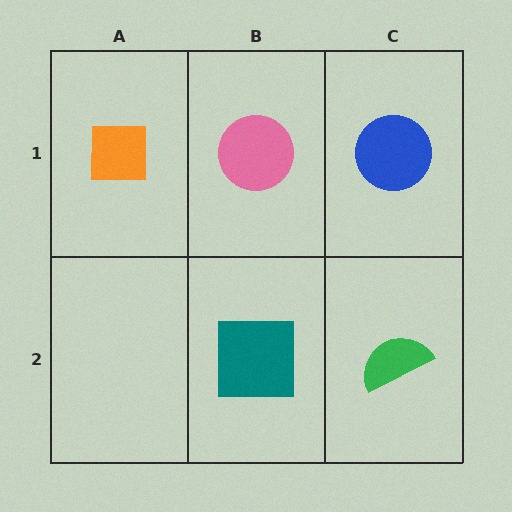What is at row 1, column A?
An orange square.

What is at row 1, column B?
A pink circle.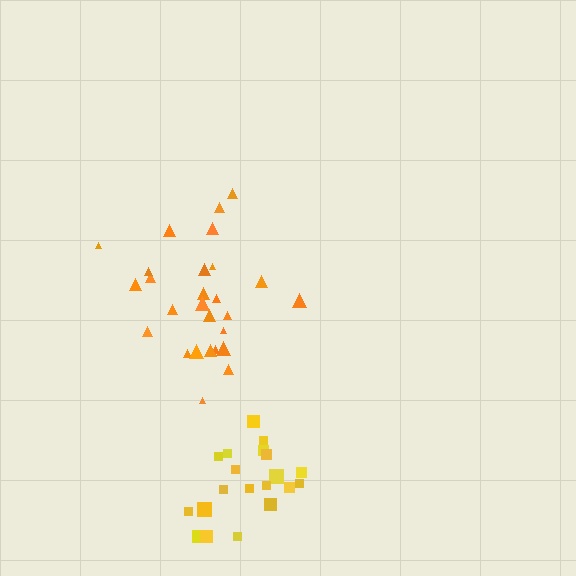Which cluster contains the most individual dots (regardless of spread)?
Orange (27).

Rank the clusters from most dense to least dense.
yellow, orange.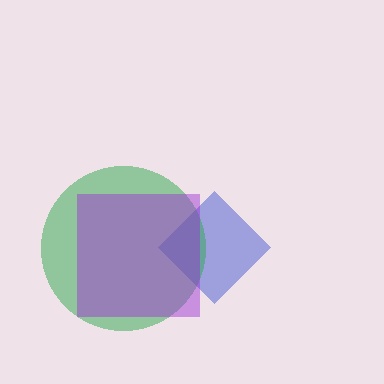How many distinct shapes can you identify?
There are 3 distinct shapes: a blue diamond, a green circle, a purple square.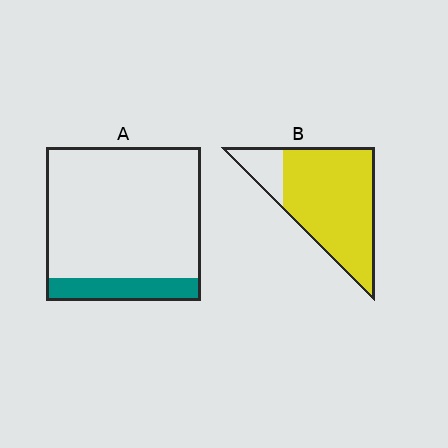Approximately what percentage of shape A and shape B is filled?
A is approximately 15% and B is approximately 85%.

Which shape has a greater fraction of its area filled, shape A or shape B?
Shape B.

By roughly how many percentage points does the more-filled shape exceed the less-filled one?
By roughly 70 percentage points (B over A).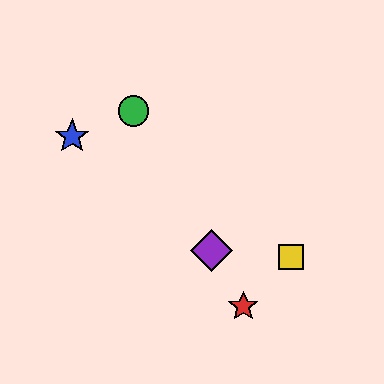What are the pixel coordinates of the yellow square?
The yellow square is at (291, 257).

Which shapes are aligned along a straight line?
The red star, the green circle, the purple diamond are aligned along a straight line.